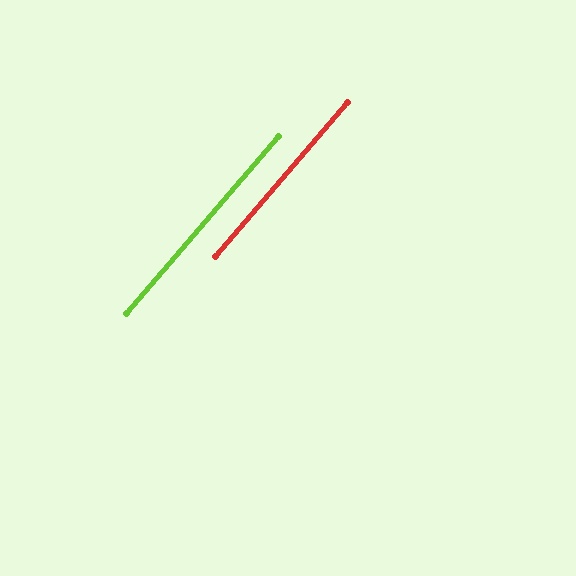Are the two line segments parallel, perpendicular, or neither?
Parallel — their directions differ by only 0.2°.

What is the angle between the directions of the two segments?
Approximately 0 degrees.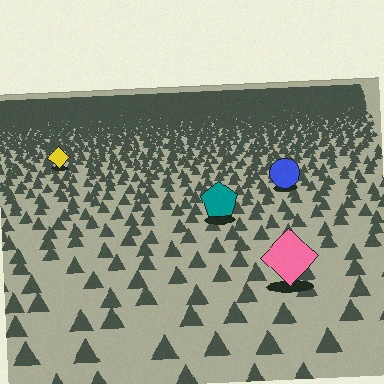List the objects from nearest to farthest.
From nearest to farthest: the pink diamond, the teal pentagon, the blue circle, the yellow diamond.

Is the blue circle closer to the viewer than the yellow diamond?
Yes. The blue circle is closer — you can tell from the texture gradient: the ground texture is coarser near it.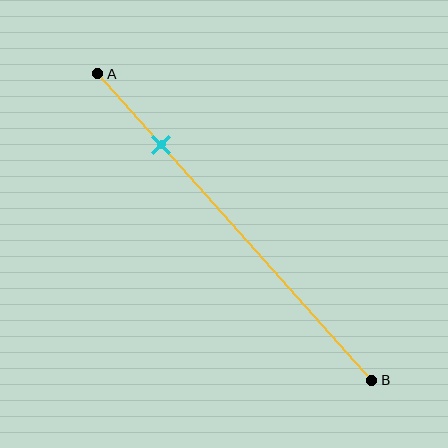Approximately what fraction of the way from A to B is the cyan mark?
The cyan mark is approximately 25% of the way from A to B.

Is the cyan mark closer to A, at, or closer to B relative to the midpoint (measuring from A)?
The cyan mark is closer to point A than the midpoint of segment AB.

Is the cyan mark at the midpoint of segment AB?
No, the mark is at about 25% from A, not at the 50% midpoint.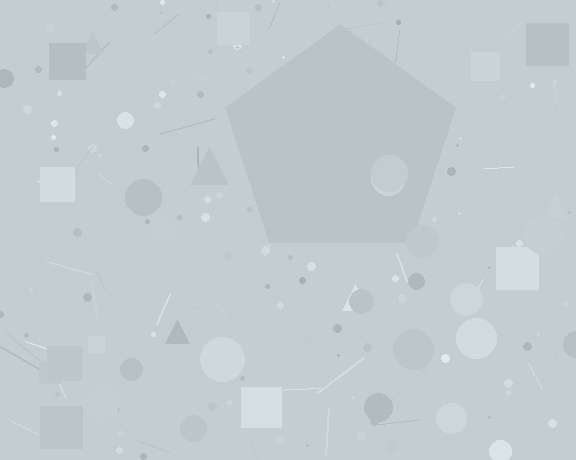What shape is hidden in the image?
A pentagon is hidden in the image.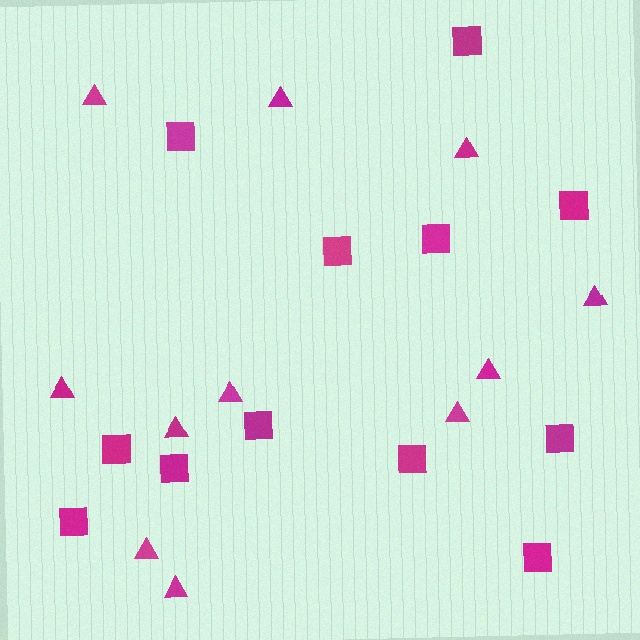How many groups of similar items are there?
There are 2 groups: one group of squares (12) and one group of triangles (11).